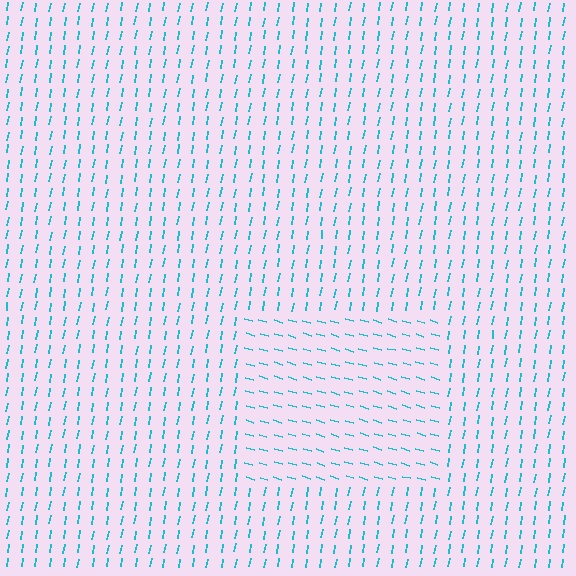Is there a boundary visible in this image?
Yes, there is a texture boundary formed by a change in line orientation.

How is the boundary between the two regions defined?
The boundary is defined purely by a change in line orientation (approximately 83 degrees difference). All lines are the same color and thickness.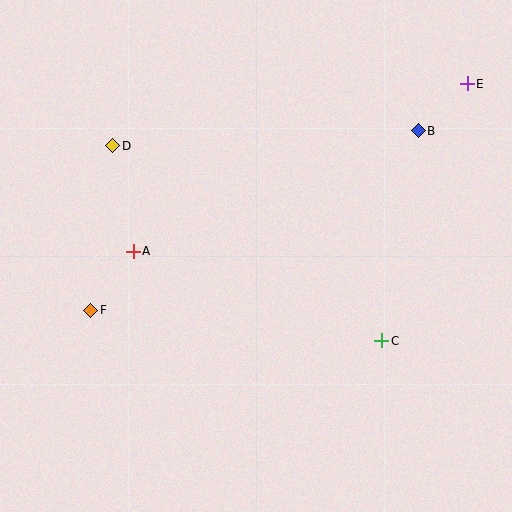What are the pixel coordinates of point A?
Point A is at (133, 251).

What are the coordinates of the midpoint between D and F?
The midpoint between D and F is at (102, 228).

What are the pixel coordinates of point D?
Point D is at (113, 146).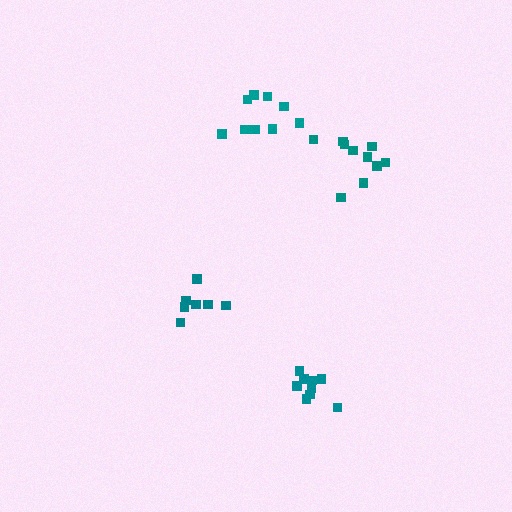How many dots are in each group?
Group 1: 9 dots, Group 2: 9 dots, Group 3: 10 dots, Group 4: 8 dots (36 total).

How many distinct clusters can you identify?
There are 4 distinct clusters.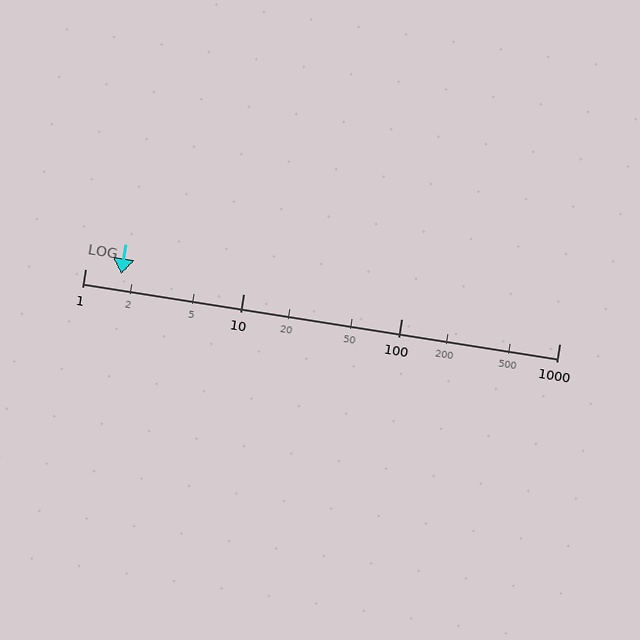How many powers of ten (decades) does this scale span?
The scale spans 3 decades, from 1 to 1000.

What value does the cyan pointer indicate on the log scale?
The pointer indicates approximately 1.7.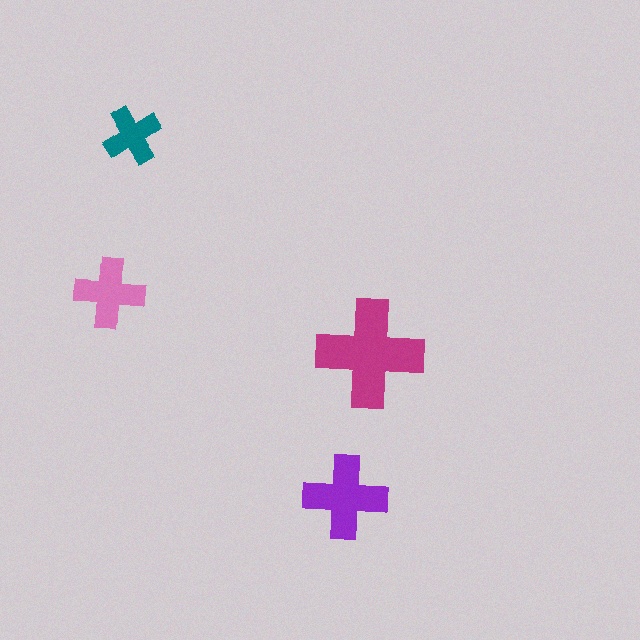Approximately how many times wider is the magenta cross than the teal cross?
About 2 times wider.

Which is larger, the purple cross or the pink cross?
The purple one.